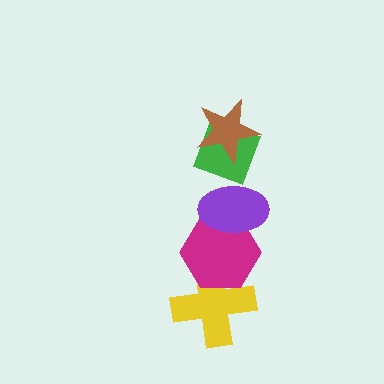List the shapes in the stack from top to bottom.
From top to bottom: the brown star, the green diamond, the purple ellipse, the magenta hexagon, the yellow cross.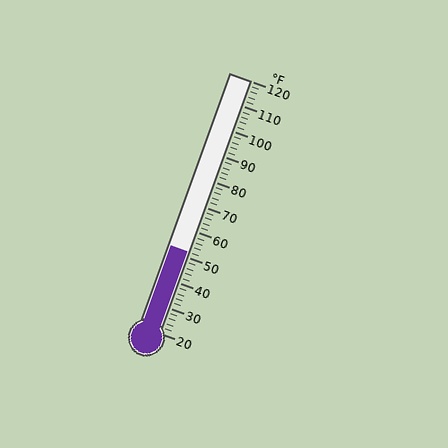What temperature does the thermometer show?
The thermometer shows approximately 52°F.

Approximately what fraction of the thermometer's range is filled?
The thermometer is filled to approximately 30% of its range.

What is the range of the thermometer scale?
The thermometer scale ranges from 20°F to 120°F.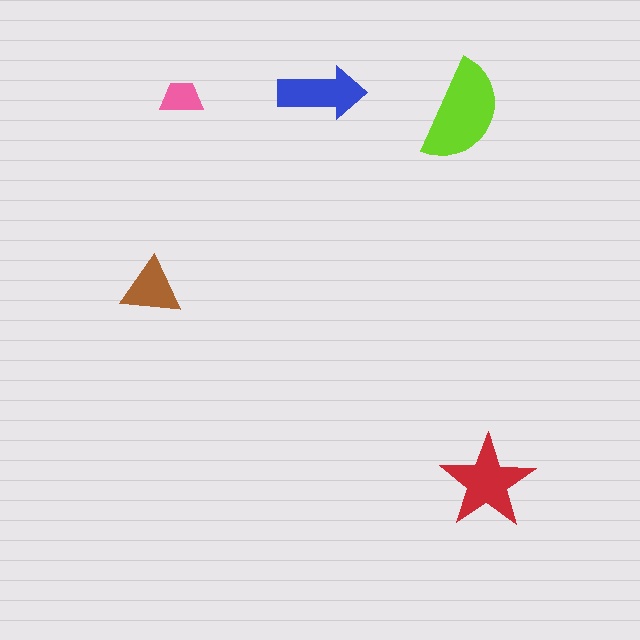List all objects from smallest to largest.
The pink trapezoid, the brown triangle, the blue arrow, the red star, the lime semicircle.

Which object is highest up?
The blue arrow is topmost.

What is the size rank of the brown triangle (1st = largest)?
4th.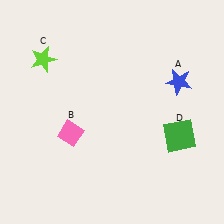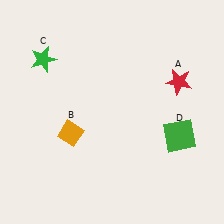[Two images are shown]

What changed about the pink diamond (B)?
In Image 1, B is pink. In Image 2, it changed to orange.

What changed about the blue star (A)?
In Image 1, A is blue. In Image 2, it changed to red.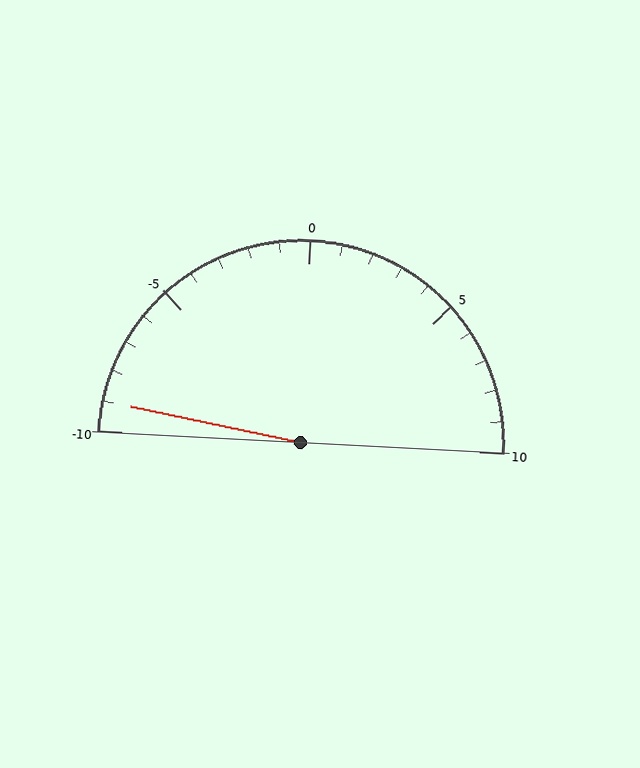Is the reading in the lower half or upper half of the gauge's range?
The reading is in the lower half of the range (-10 to 10).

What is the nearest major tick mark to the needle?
The nearest major tick mark is -10.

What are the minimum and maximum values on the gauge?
The gauge ranges from -10 to 10.